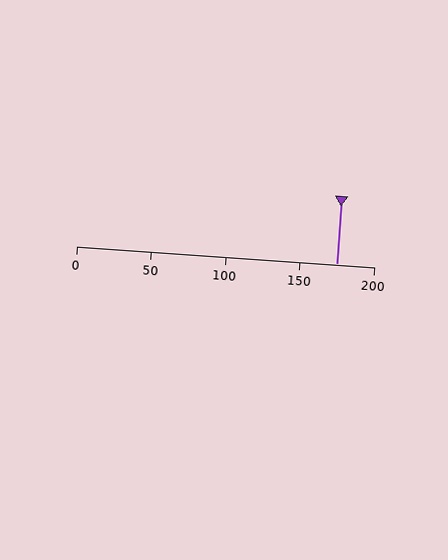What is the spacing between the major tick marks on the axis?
The major ticks are spaced 50 apart.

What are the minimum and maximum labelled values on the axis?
The axis runs from 0 to 200.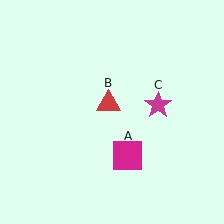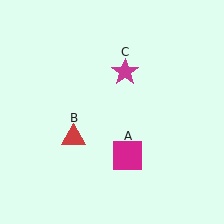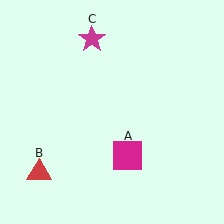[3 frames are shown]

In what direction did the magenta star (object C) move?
The magenta star (object C) moved up and to the left.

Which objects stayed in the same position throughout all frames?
Magenta square (object A) remained stationary.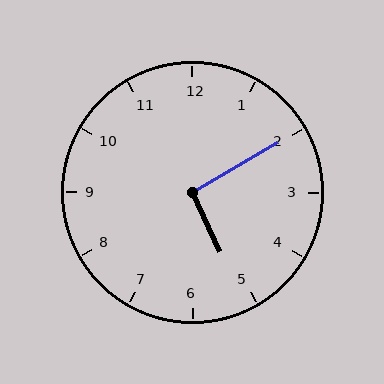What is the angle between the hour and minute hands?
Approximately 95 degrees.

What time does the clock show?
5:10.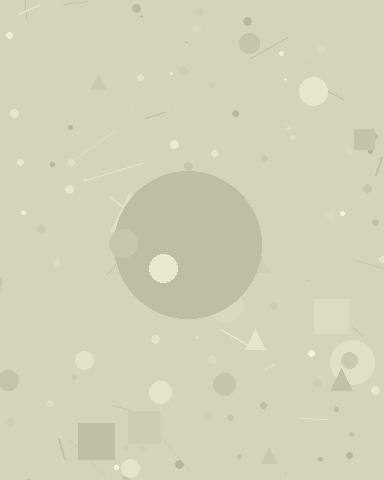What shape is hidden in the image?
A circle is hidden in the image.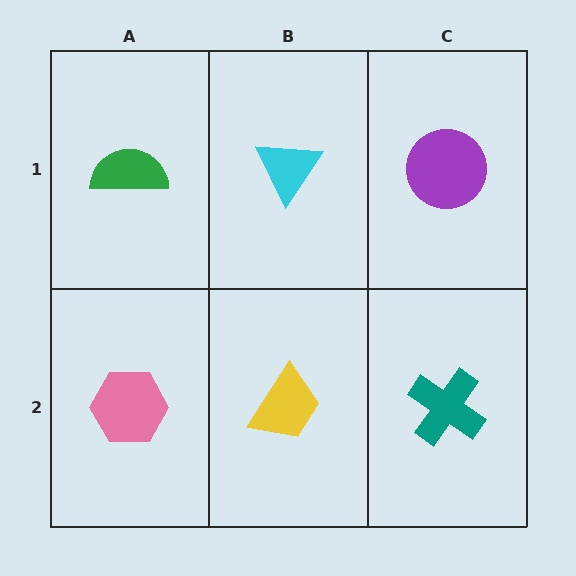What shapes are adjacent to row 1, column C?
A teal cross (row 2, column C), a cyan triangle (row 1, column B).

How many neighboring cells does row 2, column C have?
2.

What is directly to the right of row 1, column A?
A cyan triangle.